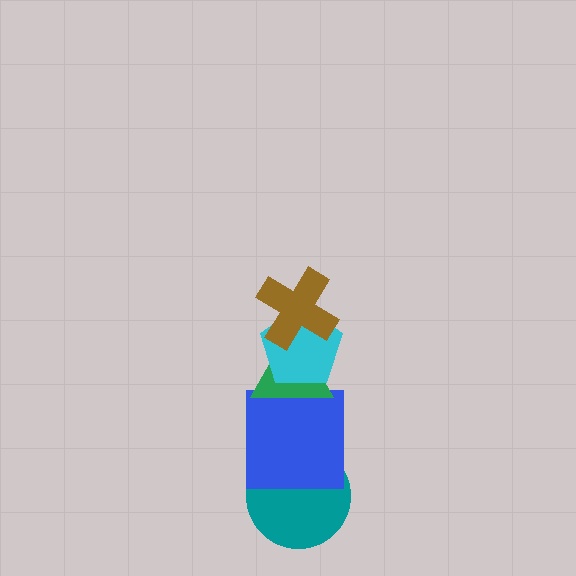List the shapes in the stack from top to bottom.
From top to bottom: the brown cross, the cyan pentagon, the green triangle, the blue square, the teal circle.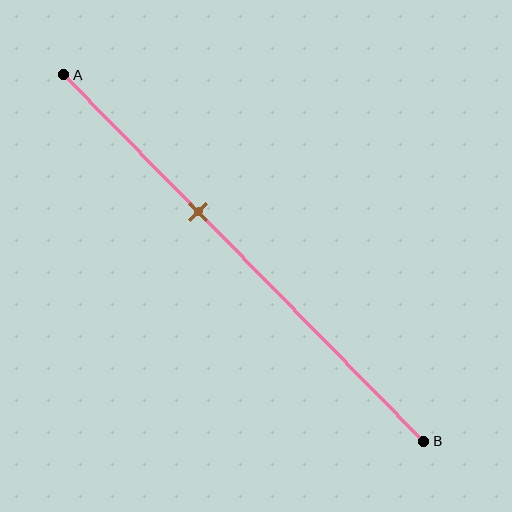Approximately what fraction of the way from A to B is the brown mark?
The brown mark is approximately 35% of the way from A to B.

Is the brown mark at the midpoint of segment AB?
No, the mark is at about 35% from A, not at the 50% midpoint.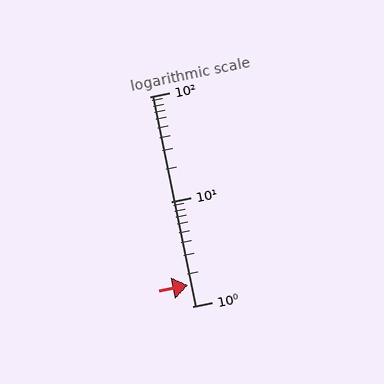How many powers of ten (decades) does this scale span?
The scale spans 2 decades, from 1 to 100.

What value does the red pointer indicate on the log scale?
The pointer indicates approximately 1.6.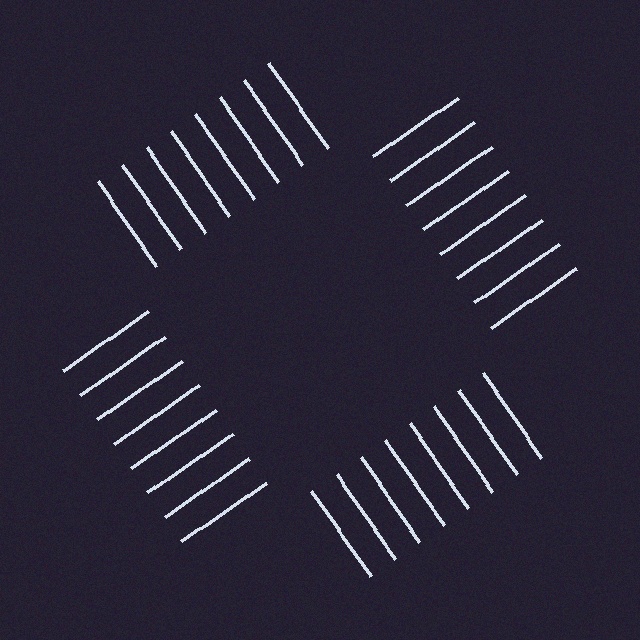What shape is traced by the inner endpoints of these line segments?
An illusory square — the line segments terminate on its edges but no continuous stroke is drawn.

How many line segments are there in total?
32 — 8 along each of the 4 edges.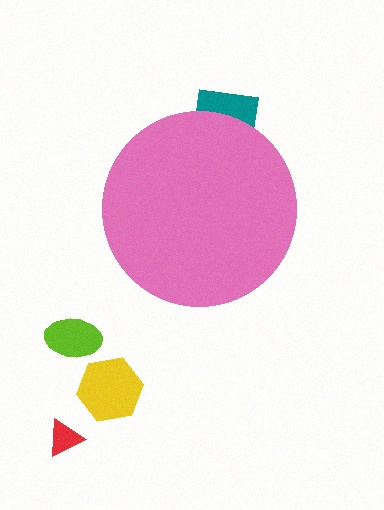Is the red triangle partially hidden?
No, the red triangle is fully visible.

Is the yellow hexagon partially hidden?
No, the yellow hexagon is fully visible.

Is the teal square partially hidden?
Yes, the teal square is partially hidden behind the pink circle.